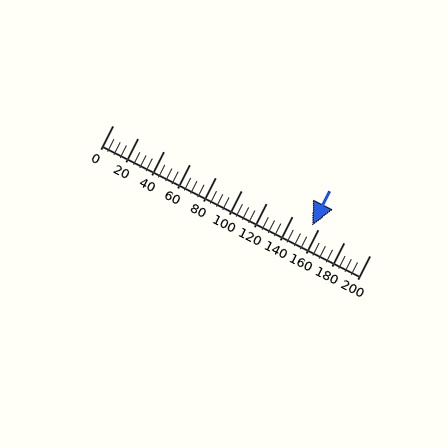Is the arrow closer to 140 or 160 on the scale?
The arrow is closer to 160.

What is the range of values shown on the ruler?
The ruler shows values from 0 to 200.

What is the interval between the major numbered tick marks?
The major tick marks are spaced 20 units apart.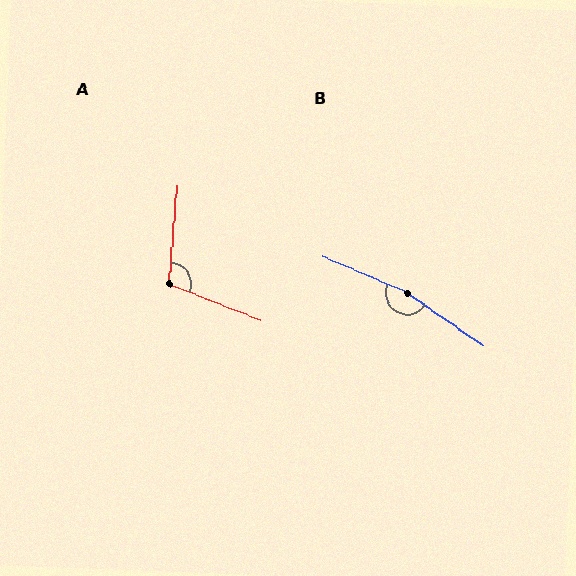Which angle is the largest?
B, at approximately 168 degrees.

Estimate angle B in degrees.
Approximately 168 degrees.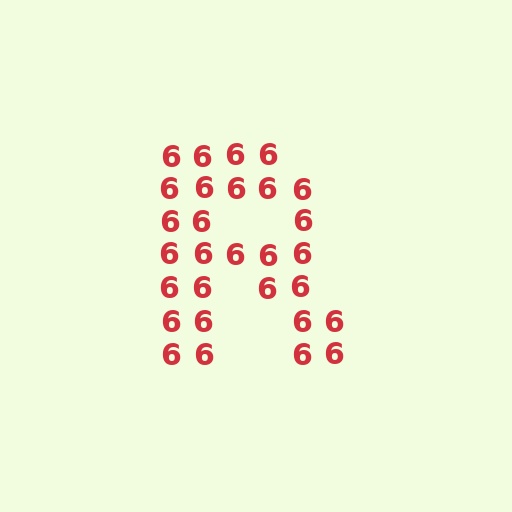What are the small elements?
The small elements are digit 6's.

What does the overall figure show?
The overall figure shows the letter R.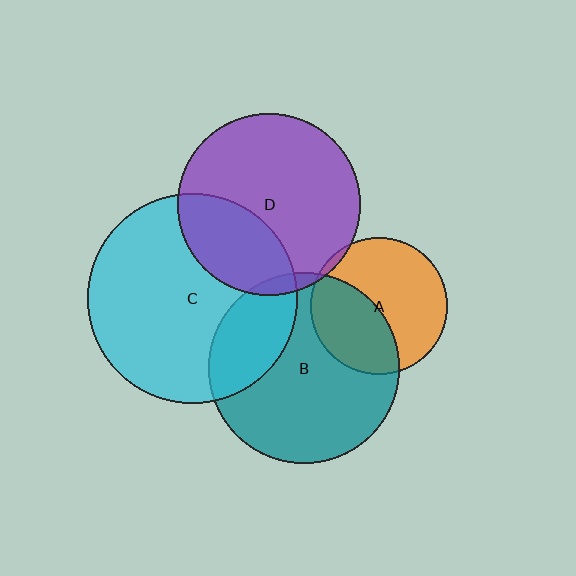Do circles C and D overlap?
Yes.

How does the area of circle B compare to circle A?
Approximately 1.9 times.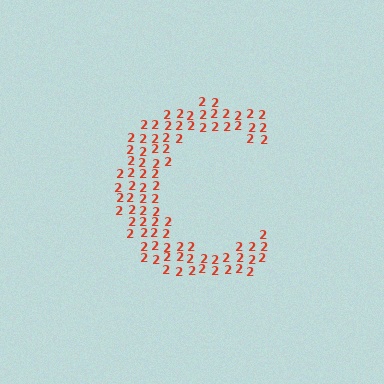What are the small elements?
The small elements are digit 2's.